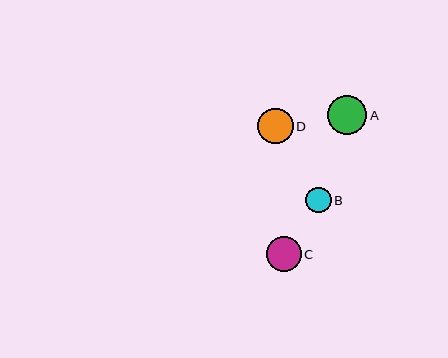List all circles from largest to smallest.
From largest to smallest: A, D, C, B.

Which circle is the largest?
Circle A is the largest with a size of approximately 39 pixels.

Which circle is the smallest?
Circle B is the smallest with a size of approximately 25 pixels.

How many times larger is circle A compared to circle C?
Circle A is approximately 1.1 times the size of circle C.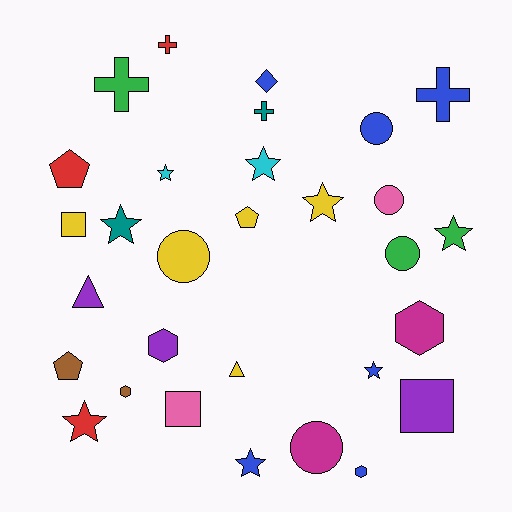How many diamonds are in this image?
There is 1 diamond.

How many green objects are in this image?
There are 3 green objects.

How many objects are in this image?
There are 30 objects.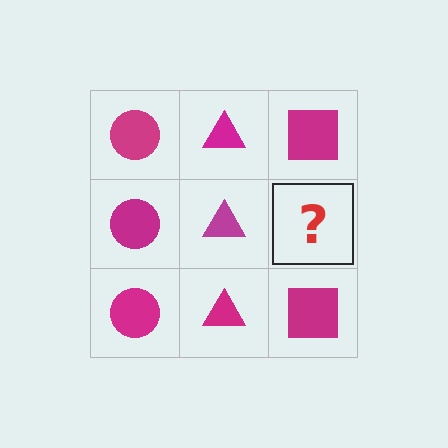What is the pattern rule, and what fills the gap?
The rule is that each column has a consistent shape. The gap should be filled with a magenta square.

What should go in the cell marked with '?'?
The missing cell should contain a magenta square.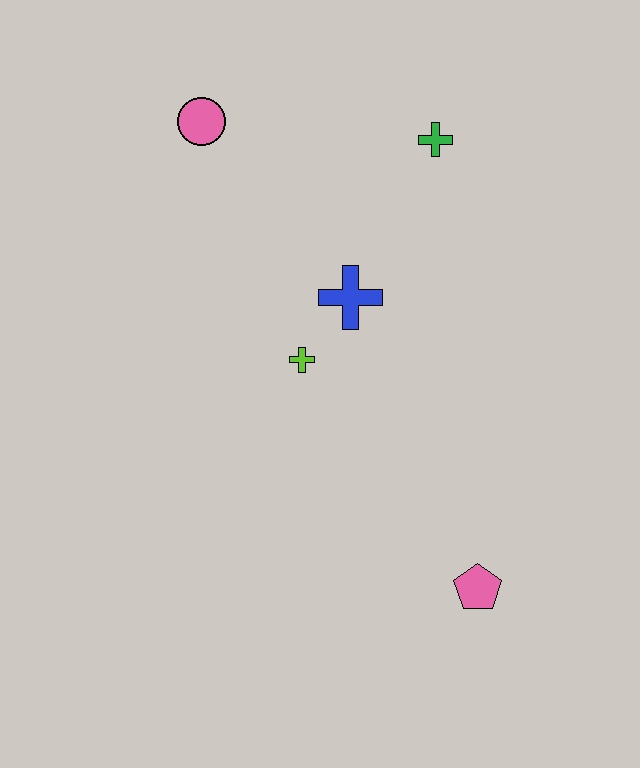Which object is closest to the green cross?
The blue cross is closest to the green cross.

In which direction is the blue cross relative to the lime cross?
The blue cross is above the lime cross.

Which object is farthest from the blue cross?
The pink pentagon is farthest from the blue cross.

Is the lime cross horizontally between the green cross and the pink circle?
Yes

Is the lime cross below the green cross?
Yes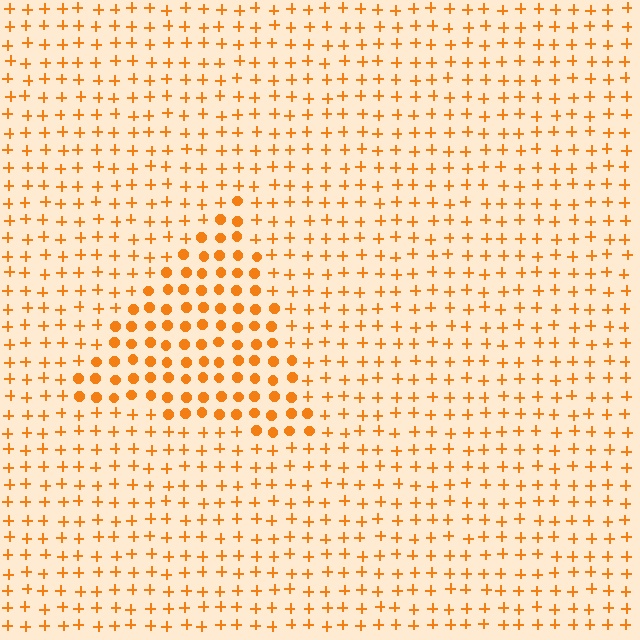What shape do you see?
I see a triangle.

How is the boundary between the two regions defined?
The boundary is defined by a change in element shape: circles inside vs. plus signs outside. All elements share the same color and spacing.